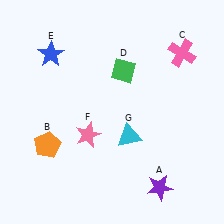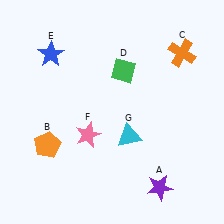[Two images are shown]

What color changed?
The cross (C) changed from pink in Image 1 to orange in Image 2.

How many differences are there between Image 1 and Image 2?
There is 1 difference between the two images.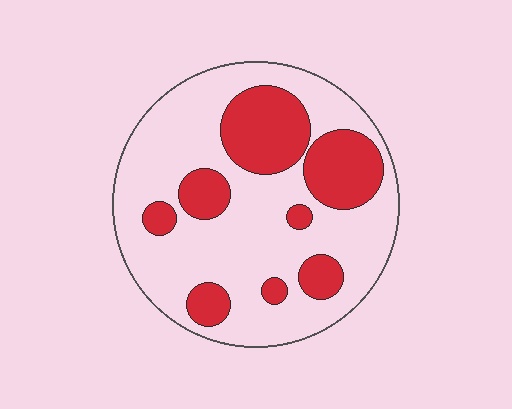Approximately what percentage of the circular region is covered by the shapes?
Approximately 30%.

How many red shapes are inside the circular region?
8.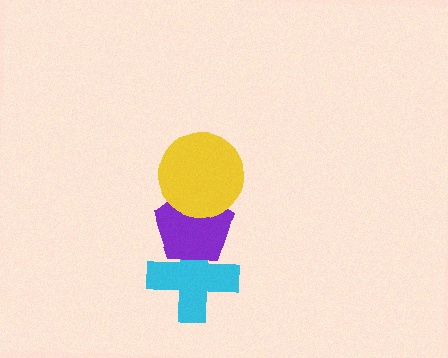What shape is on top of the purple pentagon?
The yellow circle is on top of the purple pentagon.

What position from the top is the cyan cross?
The cyan cross is 3rd from the top.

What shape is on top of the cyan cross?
The purple pentagon is on top of the cyan cross.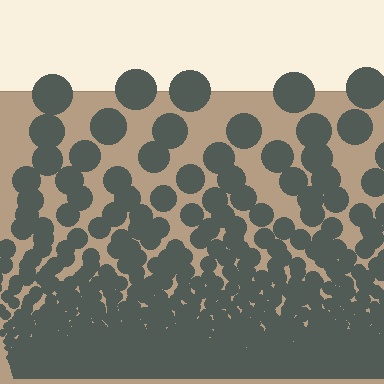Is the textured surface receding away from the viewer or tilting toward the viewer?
The surface appears to tilt toward the viewer. Texture elements get larger and sparser toward the top.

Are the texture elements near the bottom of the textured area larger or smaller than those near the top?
Smaller. The gradient is inverted — elements near the bottom are smaller and denser.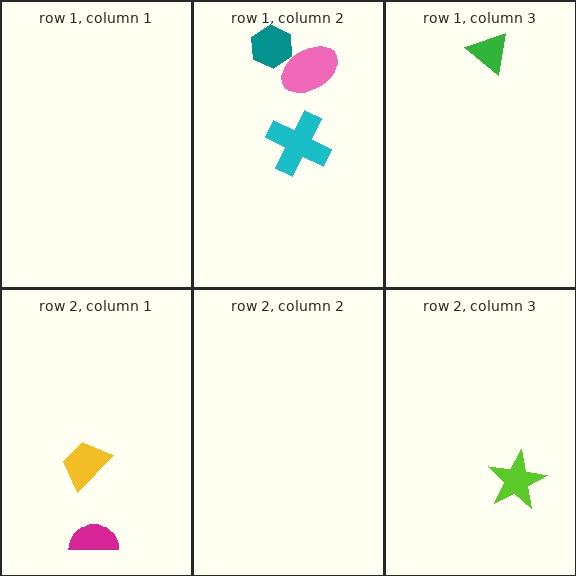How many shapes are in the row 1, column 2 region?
3.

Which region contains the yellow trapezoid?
The row 2, column 1 region.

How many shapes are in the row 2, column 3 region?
1.